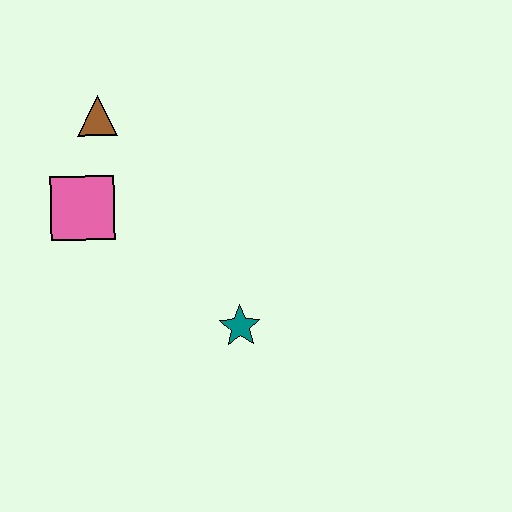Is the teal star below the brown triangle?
Yes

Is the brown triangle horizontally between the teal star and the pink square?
Yes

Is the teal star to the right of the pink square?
Yes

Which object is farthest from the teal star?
The brown triangle is farthest from the teal star.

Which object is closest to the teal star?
The pink square is closest to the teal star.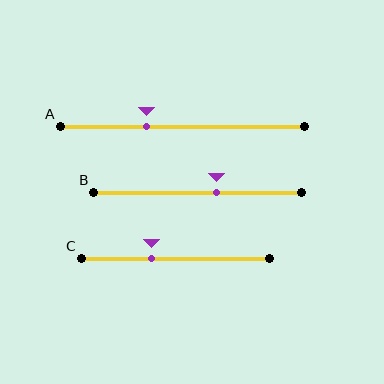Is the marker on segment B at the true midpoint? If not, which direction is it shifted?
No, the marker on segment B is shifted to the right by about 9% of the segment length.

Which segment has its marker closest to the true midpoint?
Segment B has its marker closest to the true midpoint.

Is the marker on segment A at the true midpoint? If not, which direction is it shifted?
No, the marker on segment A is shifted to the left by about 15% of the segment length.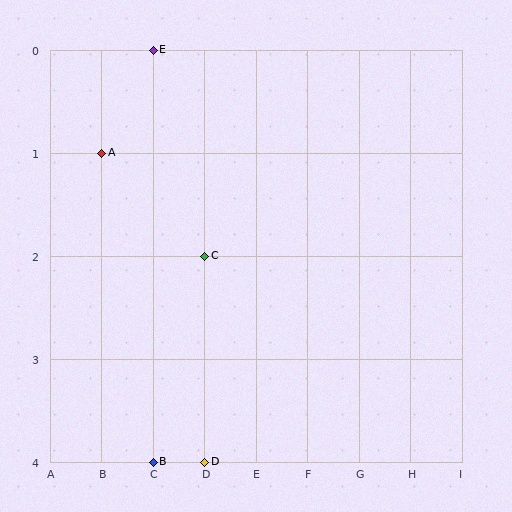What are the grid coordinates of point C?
Point C is at grid coordinates (D, 2).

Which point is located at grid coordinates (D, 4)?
Point D is at (D, 4).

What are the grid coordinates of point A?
Point A is at grid coordinates (B, 1).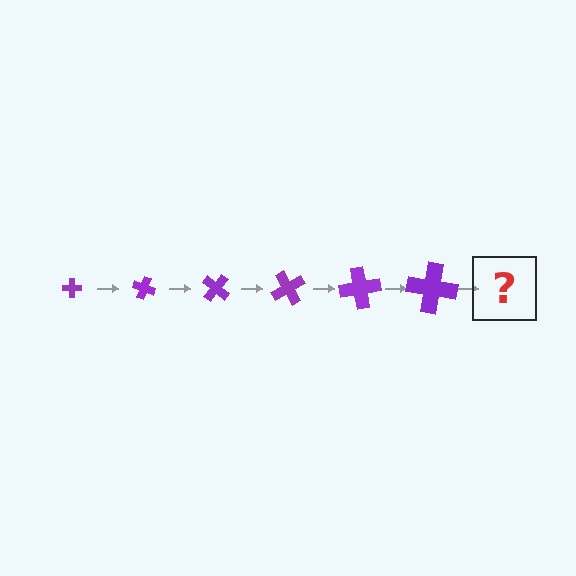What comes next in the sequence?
The next element should be a cross, larger than the previous one and rotated 120 degrees from the start.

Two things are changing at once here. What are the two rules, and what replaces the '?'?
The two rules are that the cross grows larger each step and it rotates 20 degrees each step. The '?' should be a cross, larger than the previous one and rotated 120 degrees from the start.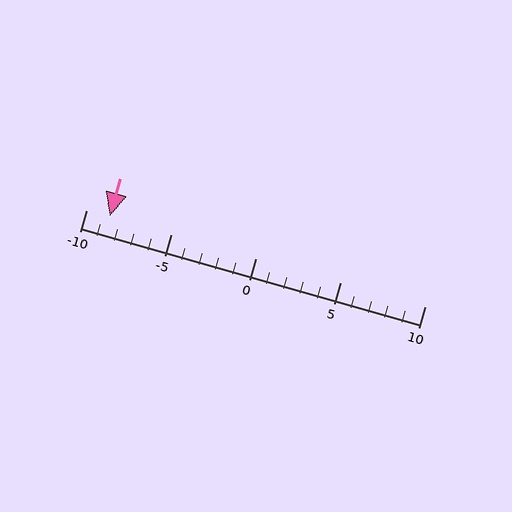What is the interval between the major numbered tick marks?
The major tick marks are spaced 5 units apart.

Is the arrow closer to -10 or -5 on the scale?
The arrow is closer to -10.